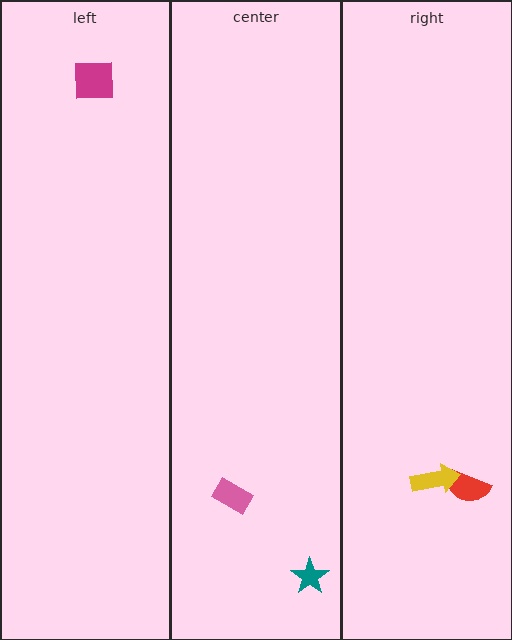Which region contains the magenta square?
The left region.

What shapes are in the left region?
The magenta square.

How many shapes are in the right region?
2.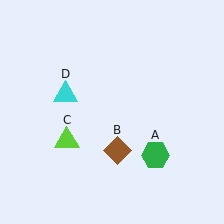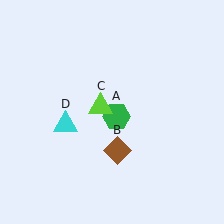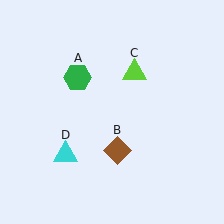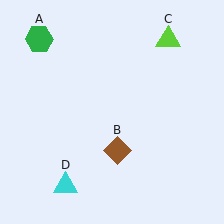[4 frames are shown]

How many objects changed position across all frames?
3 objects changed position: green hexagon (object A), lime triangle (object C), cyan triangle (object D).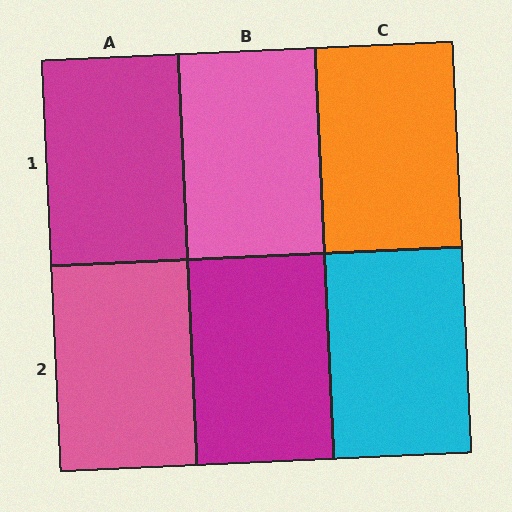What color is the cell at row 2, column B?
Magenta.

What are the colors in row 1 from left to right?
Magenta, pink, orange.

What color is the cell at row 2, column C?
Cyan.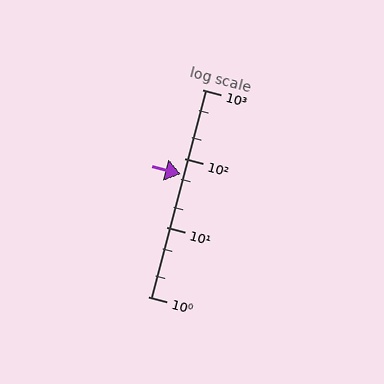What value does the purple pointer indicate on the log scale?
The pointer indicates approximately 60.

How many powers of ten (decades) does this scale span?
The scale spans 3 decades, from 1 to 1000.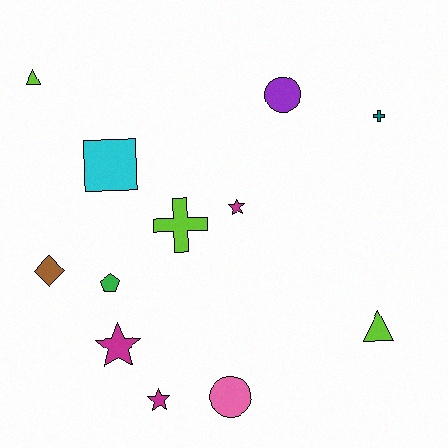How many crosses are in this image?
There are 2 crosses.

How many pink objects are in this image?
There is 1 pink object.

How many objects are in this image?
There are 12 objects.